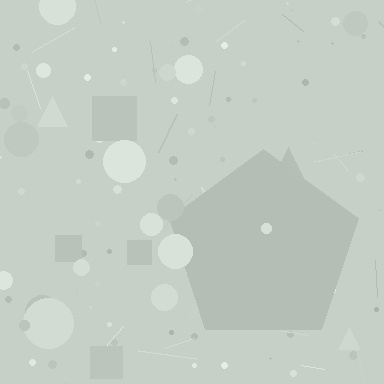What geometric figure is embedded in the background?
A pentagon is embedded in the background.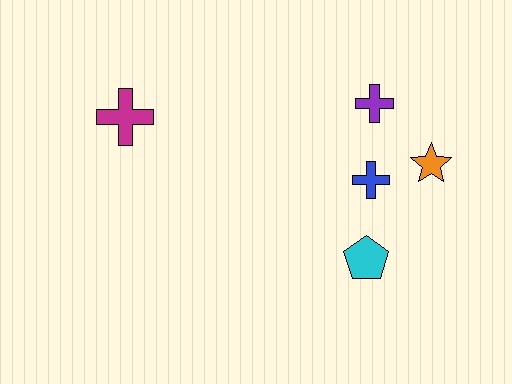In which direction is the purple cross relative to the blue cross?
The purple cross is above the blue cross.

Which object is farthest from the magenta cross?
The orange star is farthest from the magenta cross.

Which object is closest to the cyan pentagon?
The blue cross is closest to the cyan pentagon.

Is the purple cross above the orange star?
Yes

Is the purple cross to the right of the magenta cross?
Yes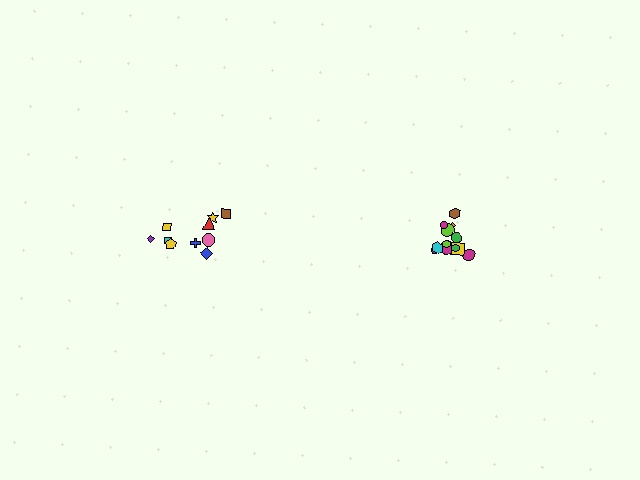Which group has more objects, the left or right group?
The right group.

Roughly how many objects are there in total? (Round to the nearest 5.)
Roughly 20 objects in total.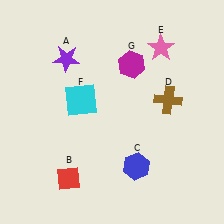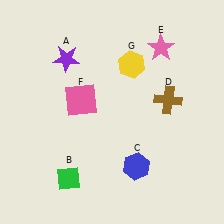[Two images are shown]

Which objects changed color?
B changed from red to green. F changed from cyan to pink. G changed from magenta to yellow.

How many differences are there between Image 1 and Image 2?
There are 3 differences between the two images.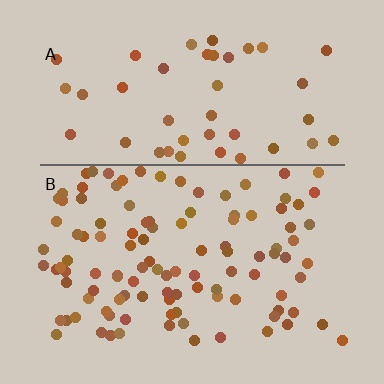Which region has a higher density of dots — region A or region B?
B (the bottom).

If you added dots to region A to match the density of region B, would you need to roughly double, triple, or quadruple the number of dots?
Approximately double.